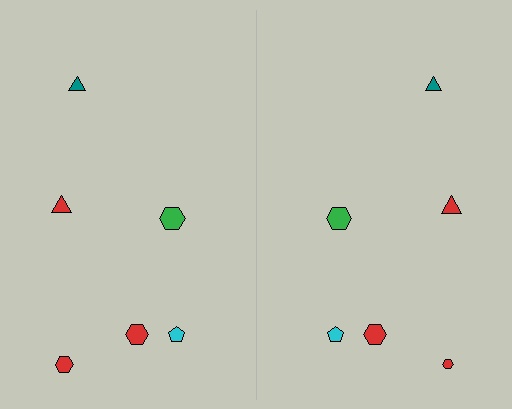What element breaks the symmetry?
The red hexagon on the right side has a different size than its mirror counterpart.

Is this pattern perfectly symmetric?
No, the pattern is not perfectly symmetric. The red hexagon on the right side has a different size than its mirror counterpart.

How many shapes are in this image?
There are 12 shapes in this image.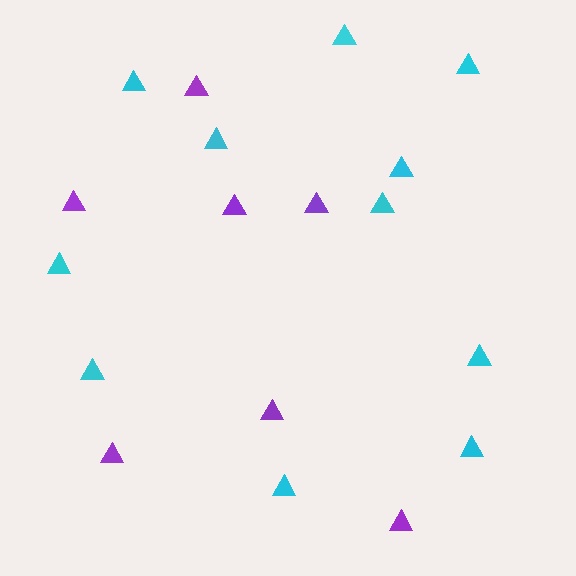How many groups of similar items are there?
There are 2 groups: one group of purple triangles (7) and one group of cyan triangles (11).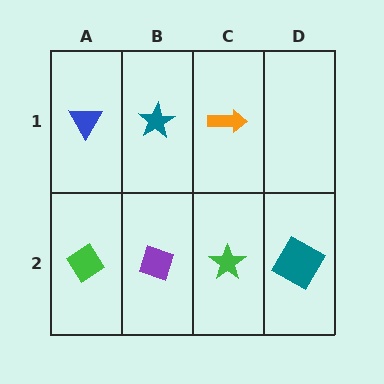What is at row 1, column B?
A teal star.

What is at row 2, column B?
A purple diamond.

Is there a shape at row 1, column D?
No, that cell is empty.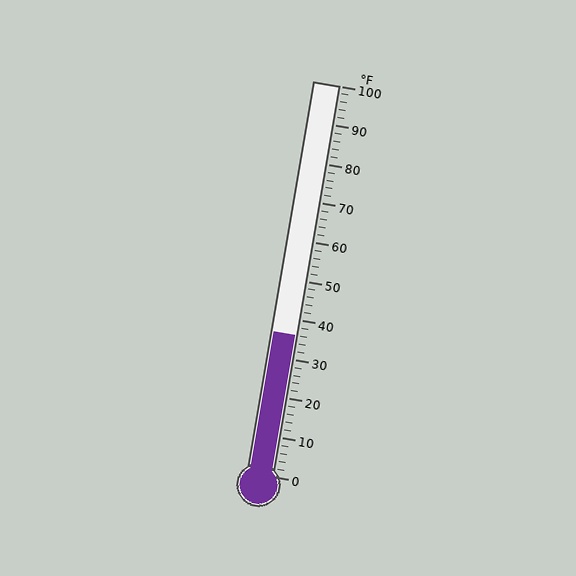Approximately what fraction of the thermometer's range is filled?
The thermometer is filled to approximately 35% of its range.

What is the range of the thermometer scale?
The thermometer scale ranges from 0°F to 100°F.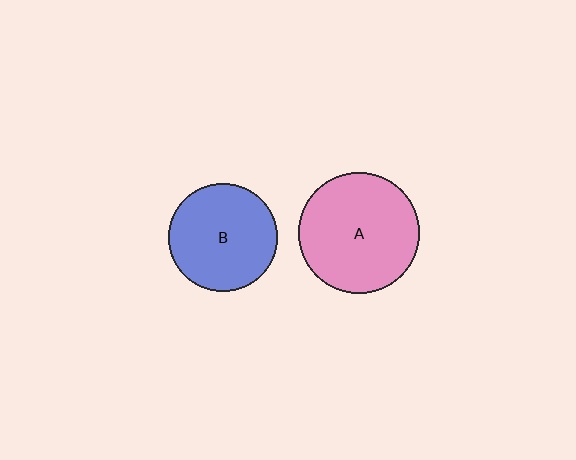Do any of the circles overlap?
No, none of the circles overlap.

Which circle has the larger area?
Circle A (pink).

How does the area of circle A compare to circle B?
Approximately 1.2 times.